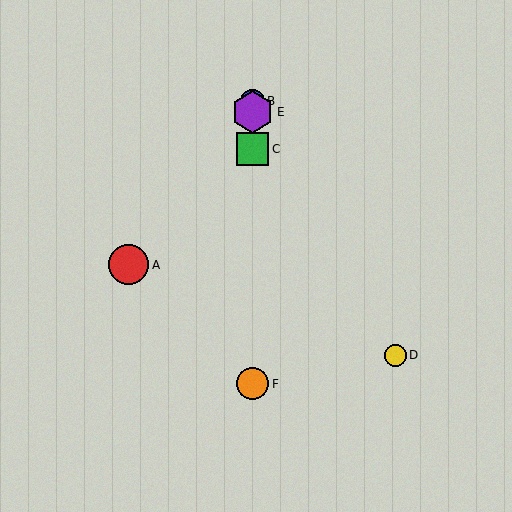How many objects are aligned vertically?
4 objects (B, C, E, F) are aligned vertically.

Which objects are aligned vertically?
Objects B, C, E, F are aligned vertically.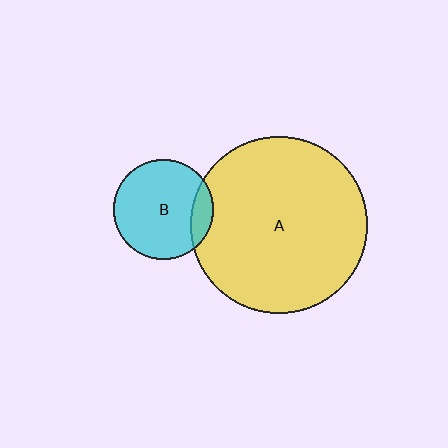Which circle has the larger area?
Circle A (yellow).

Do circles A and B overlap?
Yes.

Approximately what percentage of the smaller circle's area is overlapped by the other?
Approximately 15%.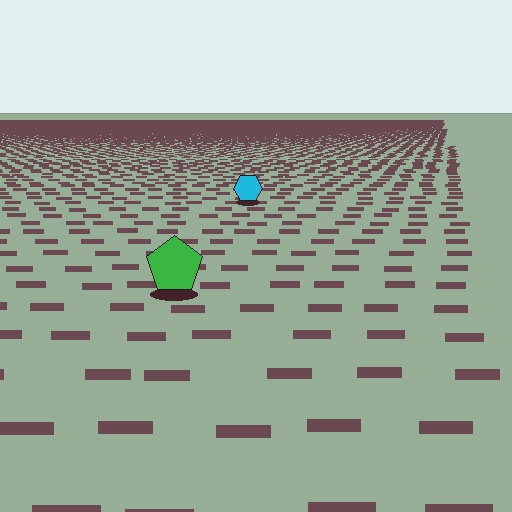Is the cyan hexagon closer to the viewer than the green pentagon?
No. The green pentagon is closer — you can tell from the texture gradient: the ground texture is coarser near it.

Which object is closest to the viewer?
The green pentagon is closest. The texture marks near it are larger and more spread out.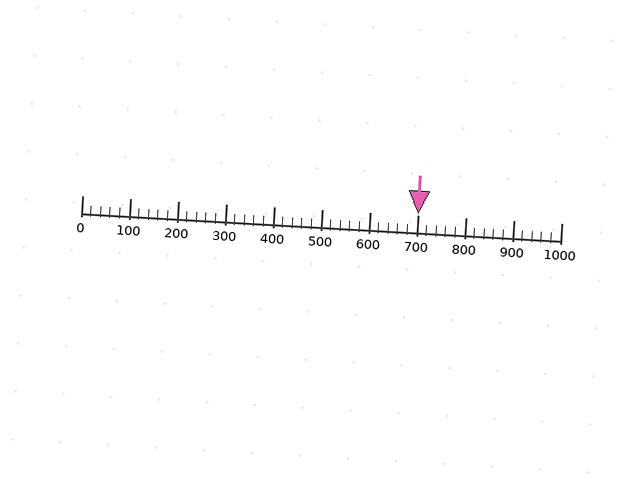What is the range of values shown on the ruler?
The ruler shows values from 0 to 1000.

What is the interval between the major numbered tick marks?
The major tick marks are spaced 100 units apart.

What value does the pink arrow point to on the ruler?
The pink arrow points to approximately 700.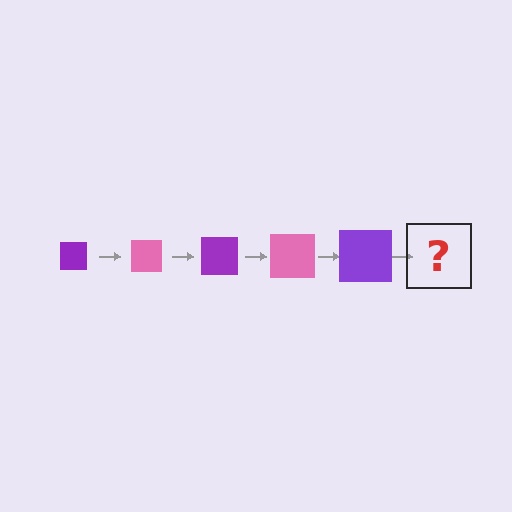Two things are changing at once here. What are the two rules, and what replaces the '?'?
The two rules are that the square grows larger each step and the color cycles through purple and pink. The '?' should be a pink square, larger than the previous one.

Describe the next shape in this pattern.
It should be a pink square, larger than the previous one.